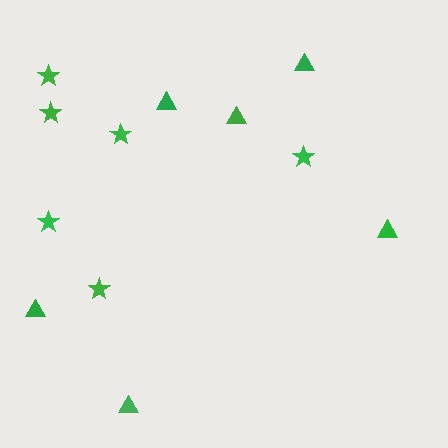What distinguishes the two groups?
There are 2 groups: one group of triangles (6) and one group of stars (6).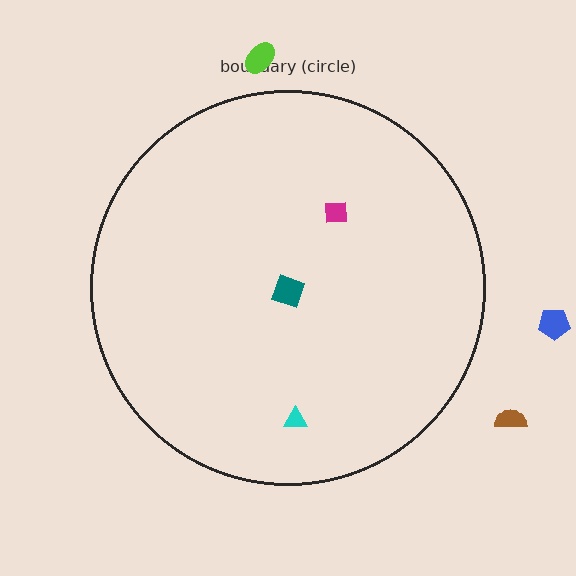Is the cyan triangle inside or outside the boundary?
Inside.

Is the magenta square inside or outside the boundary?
Inside.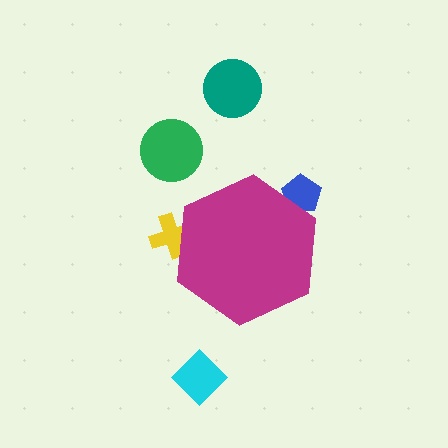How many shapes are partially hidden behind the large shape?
2 shapes are partially hidden.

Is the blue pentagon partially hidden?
Yes, the blue pentagon is partially hidden behind the magenta hexagon.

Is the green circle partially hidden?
No, the green circle is fully visible.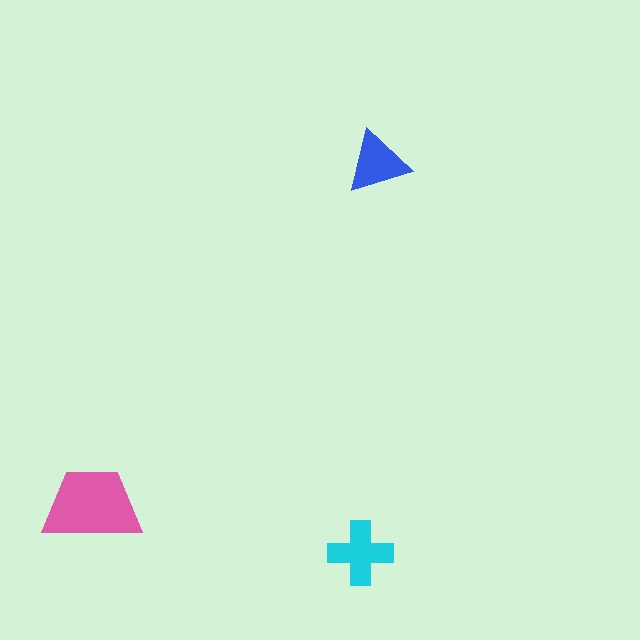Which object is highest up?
The blue triangle is topmost.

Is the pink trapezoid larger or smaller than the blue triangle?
Larger.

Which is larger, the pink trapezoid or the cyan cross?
The pink trapezoid.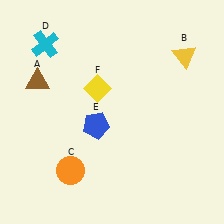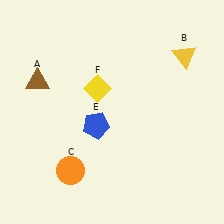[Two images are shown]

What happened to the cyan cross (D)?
The cyan cross (D) was removed in Image 2. It was in the top-left area of Image 1.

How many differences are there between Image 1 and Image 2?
There is 1 difference between the two images.